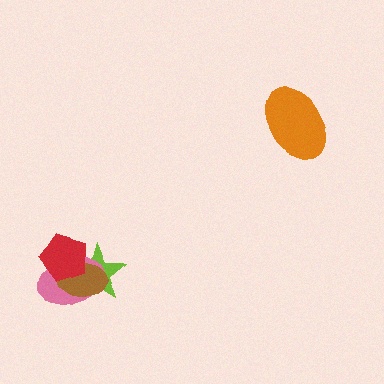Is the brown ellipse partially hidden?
Yes, it is partially covered by another shape.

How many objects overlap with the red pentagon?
3 objects overlap with the red pentagon.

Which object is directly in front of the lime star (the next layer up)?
The pink ellipse is directly in front of the lime star.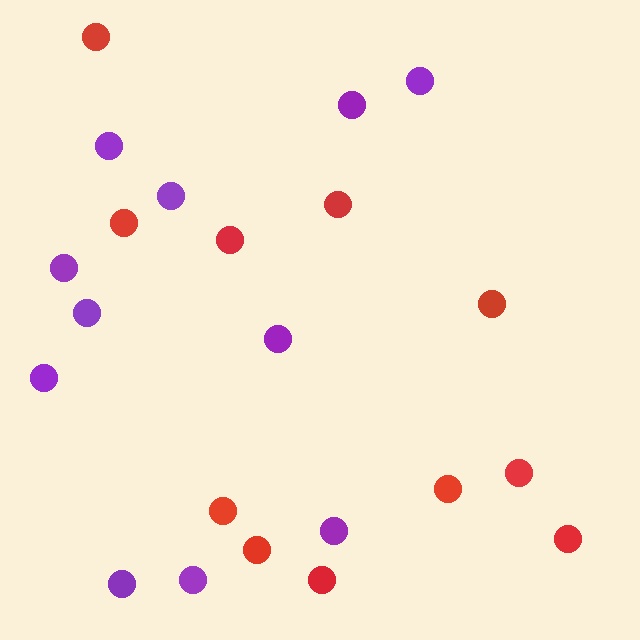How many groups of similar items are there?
There are 2 groups: one group of purple circles (11) and one group of red circles (11).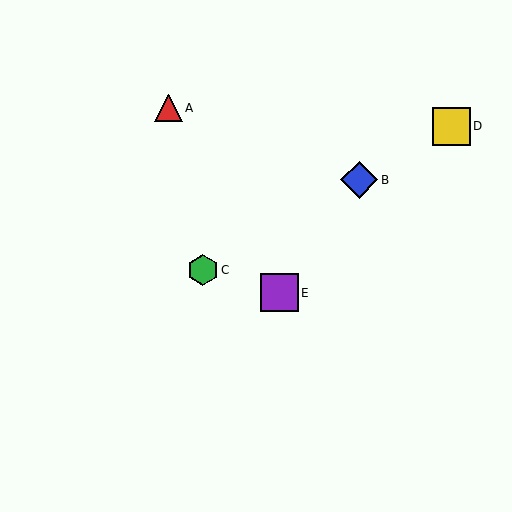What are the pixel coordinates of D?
Object D is at (452, 126).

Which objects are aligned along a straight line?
Objects B, C, D are aligned along a straight line.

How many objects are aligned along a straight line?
3 objects (B, C, D) are aligned along a straight line.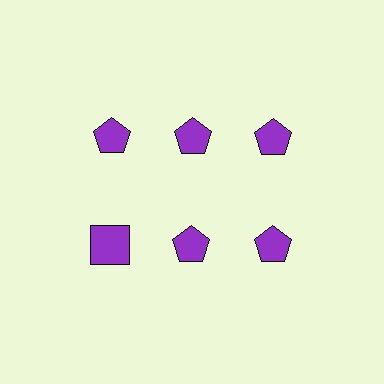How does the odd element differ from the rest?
It has a different shape: square instead of pentagon.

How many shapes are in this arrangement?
There are 6 shapes arranged in a grid pattern.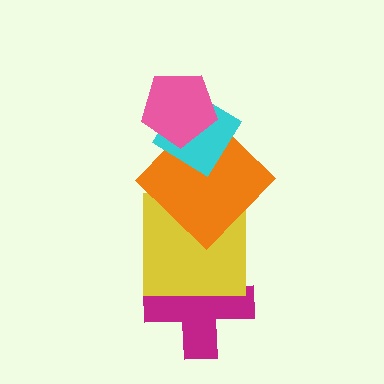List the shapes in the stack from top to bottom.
From top to bottom: the pink pentagon, the cyan diamond, the orange diamond, the yellow square, the magenta cross.